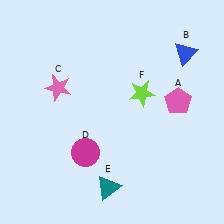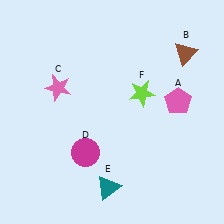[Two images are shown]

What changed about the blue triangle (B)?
In Image 1, B is blue. In Image 2, it changed to brown.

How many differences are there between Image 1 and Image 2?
There is 1 difference between the two images.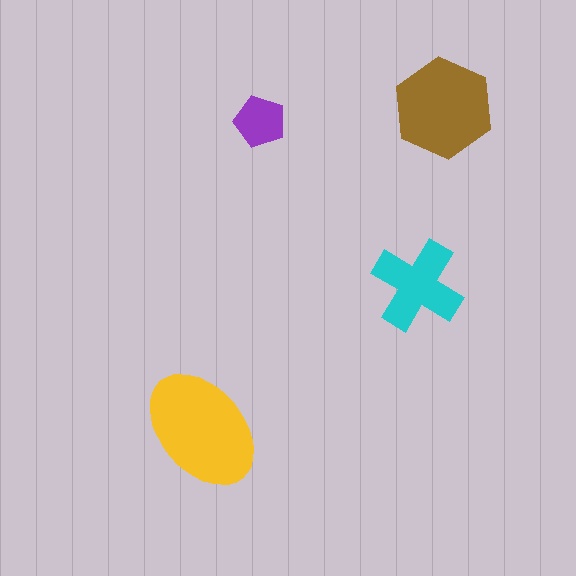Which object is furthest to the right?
The brown hexagon is rightmost.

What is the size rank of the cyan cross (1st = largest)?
3rd.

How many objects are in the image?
There are 4 objects in the image.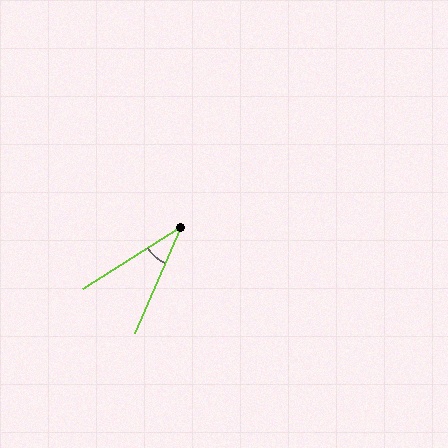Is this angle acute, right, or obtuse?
It is acute.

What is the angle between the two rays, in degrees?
Approximately 35 degrees.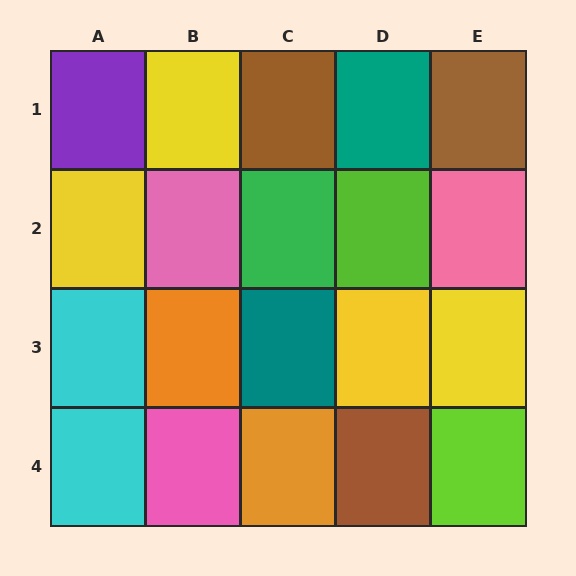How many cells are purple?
1 cell is purple.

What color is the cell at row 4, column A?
Cyan.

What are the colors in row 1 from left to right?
Purple, yellow, brown, teal, brown.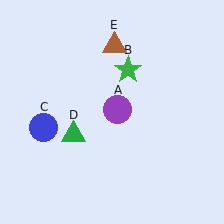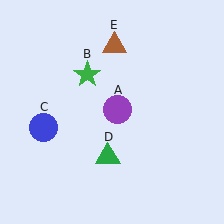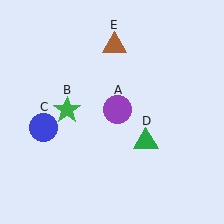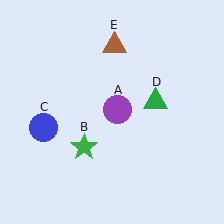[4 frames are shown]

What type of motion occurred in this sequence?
The green star (object B), green triangle (object D) rotated counterclockwise around the center of the scene.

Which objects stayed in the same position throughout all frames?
Purple circle (object A) and blue circle (object C) and brown triangle (object E) remained stationary.